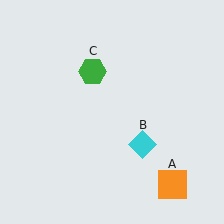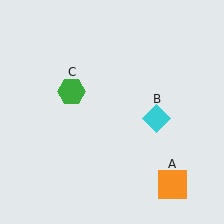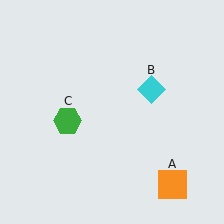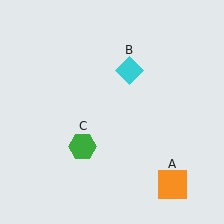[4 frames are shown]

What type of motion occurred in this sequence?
The cyan diamond (object B), green hexagon (object C) rotated counterclockwise around the center of the scene.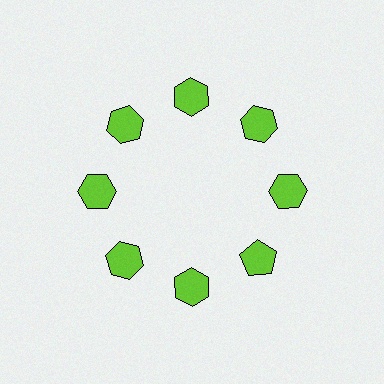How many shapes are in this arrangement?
There are 8 shapes arranged in a ring pattern.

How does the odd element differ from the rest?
It has a different shape: pentagon instead of hexagon.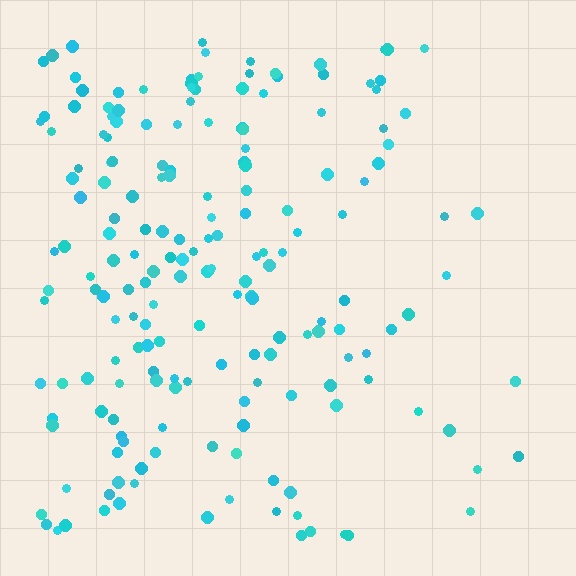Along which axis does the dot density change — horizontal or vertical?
Horizontal.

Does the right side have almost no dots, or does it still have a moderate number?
Still a moderate number, just noticeably fewer than the left.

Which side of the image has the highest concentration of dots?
The left.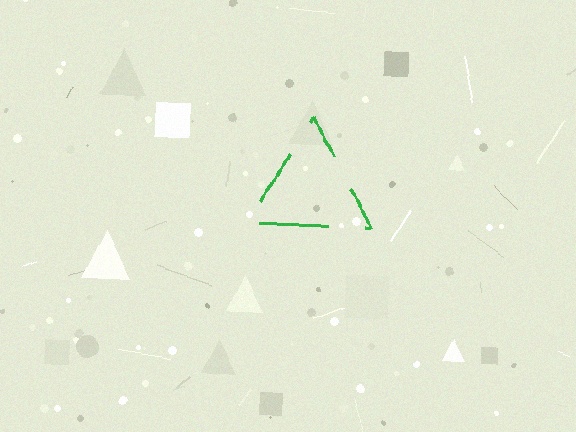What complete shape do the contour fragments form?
The contour fragments form a triangle.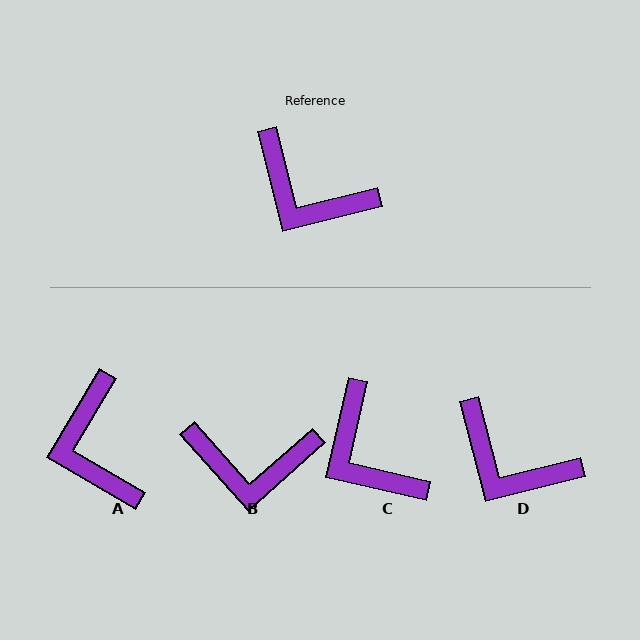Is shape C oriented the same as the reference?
No, it is off by about 27 degrees.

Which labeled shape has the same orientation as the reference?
D.